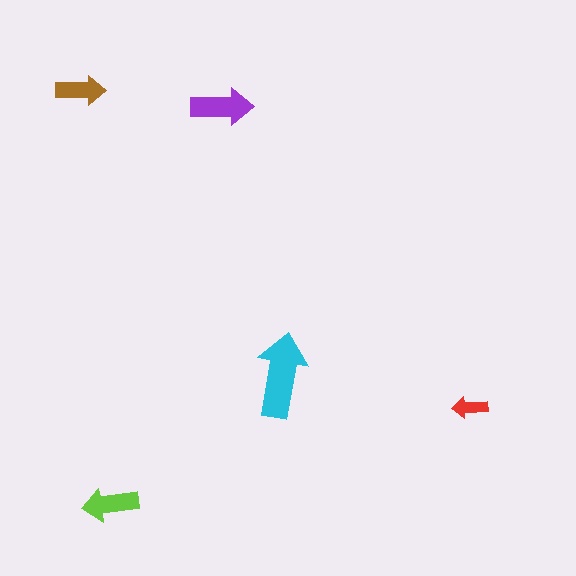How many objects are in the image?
There are 5 objects in the image.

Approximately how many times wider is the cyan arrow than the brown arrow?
About 1.5 times wider.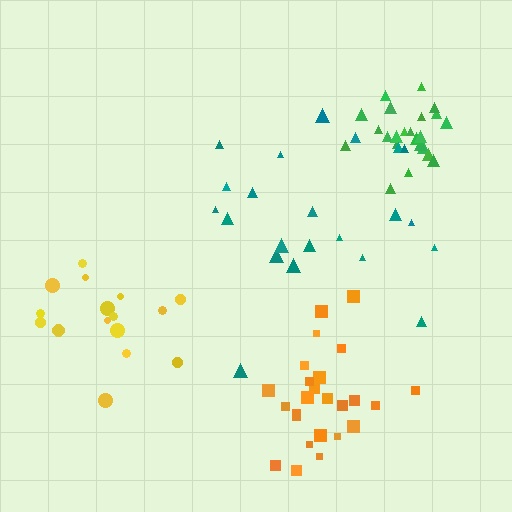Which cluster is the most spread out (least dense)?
Teal.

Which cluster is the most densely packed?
Green.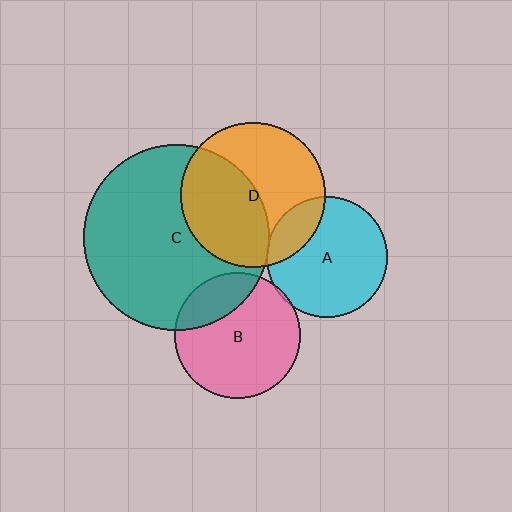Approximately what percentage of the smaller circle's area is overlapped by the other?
Approximately 5%.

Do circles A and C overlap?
Yes.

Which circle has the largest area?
Circle C (teal).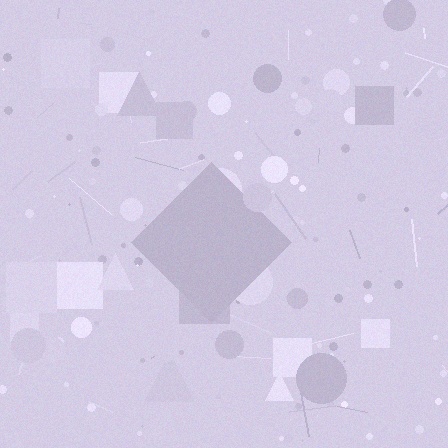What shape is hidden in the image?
A diamond is hidden in the image.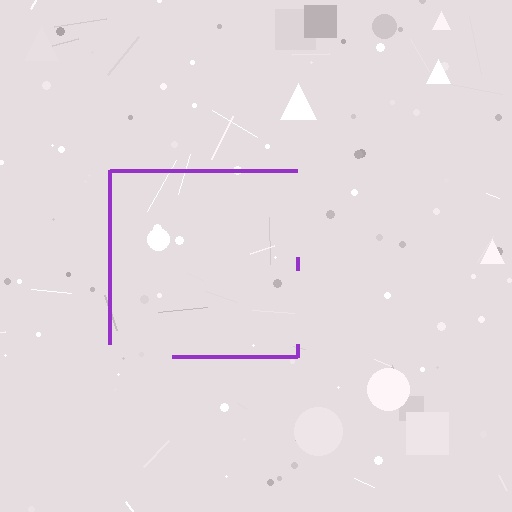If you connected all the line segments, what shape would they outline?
They would outline a square.